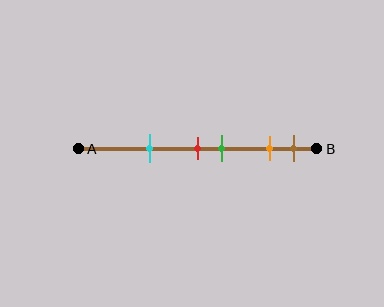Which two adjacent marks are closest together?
The red and green marks are the closest adjacent pair.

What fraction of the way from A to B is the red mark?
The red mark is approximately 50% (0.5) of the way from A to B.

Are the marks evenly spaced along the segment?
No, the marks are not evenly spaced.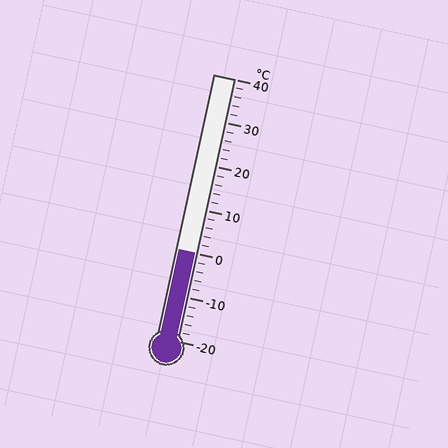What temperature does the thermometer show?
The thermometer shows approximately 0°C.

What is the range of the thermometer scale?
The thermometer scale ranges from -20°C to 40°C.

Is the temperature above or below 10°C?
The temperature is below 10°C.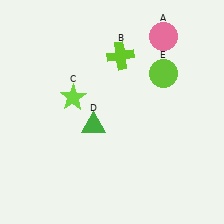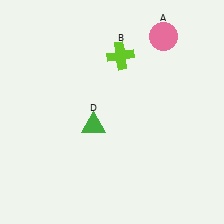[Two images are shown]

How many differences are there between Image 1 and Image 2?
There are 2 differences between the two images.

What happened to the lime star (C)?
The lime star (C) was removed in Image 2. It was in the top-left area of Image 1.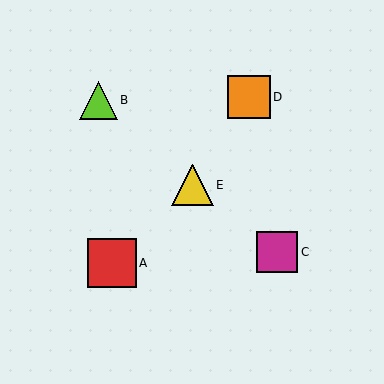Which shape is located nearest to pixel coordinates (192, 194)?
The yellow triangle (labeled E) at (193, 185) is nearest to that location.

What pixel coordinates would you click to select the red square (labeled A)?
Click at (112, 263) to select the red square A.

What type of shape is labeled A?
Shape A is a red square.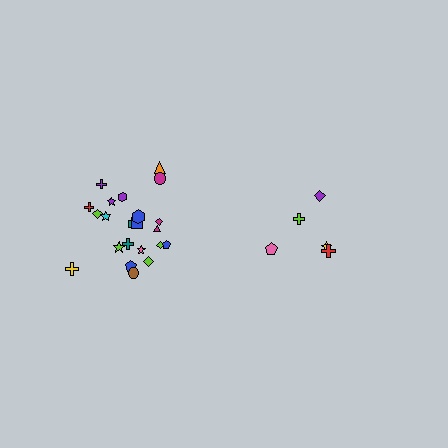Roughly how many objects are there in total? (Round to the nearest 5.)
Roughly 25 objects in total.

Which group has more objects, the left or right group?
The left group.